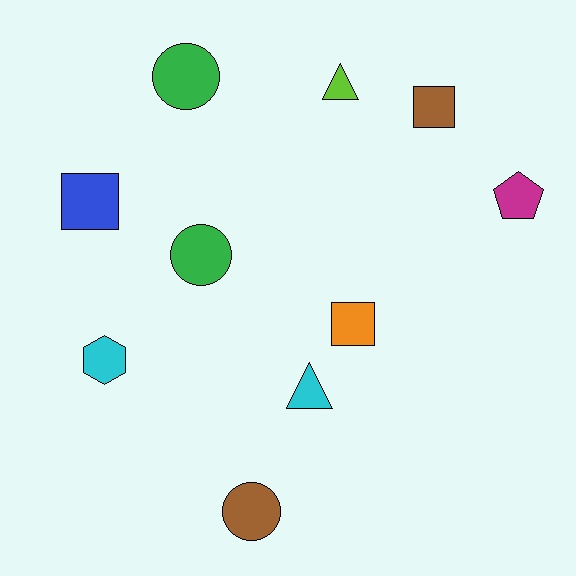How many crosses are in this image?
There are no crosses.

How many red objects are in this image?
There are no red objects.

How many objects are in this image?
There are 10 objects.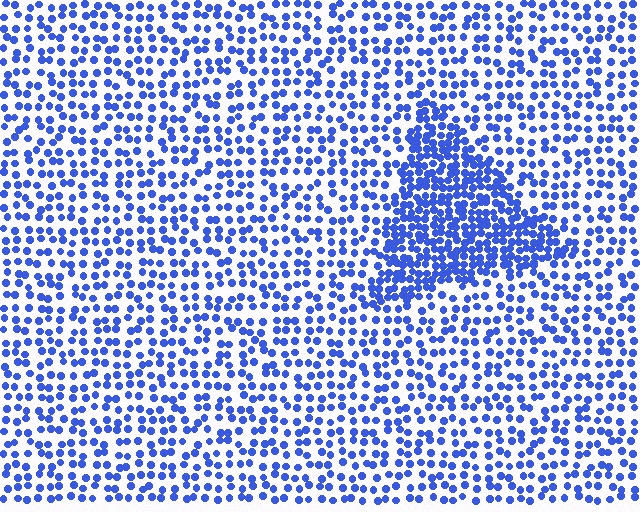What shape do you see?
I see a triangle.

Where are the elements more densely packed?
The elements are more densely packed inside the triangle boundary.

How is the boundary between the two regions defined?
The boundary is defined by a change in element density (approximately 2.1x ratio). All elements are the same color, size, and shape.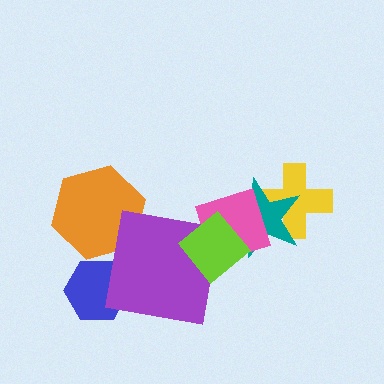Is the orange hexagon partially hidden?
Yes, it is partially covered by another shape.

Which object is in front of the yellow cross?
The teal star is in front of the yellow cross.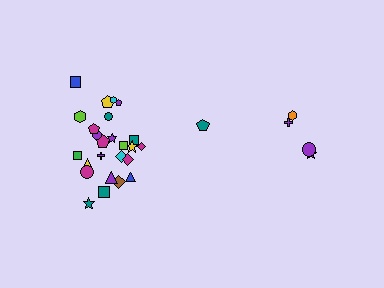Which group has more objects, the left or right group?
The left group.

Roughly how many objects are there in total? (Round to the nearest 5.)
Roughly 30 objects in total.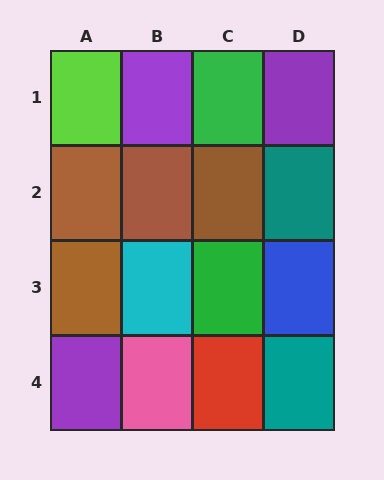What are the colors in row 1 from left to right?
Lime, purple, green, purple.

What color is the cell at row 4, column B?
Pink.